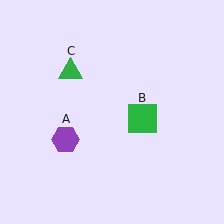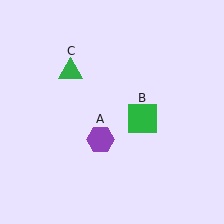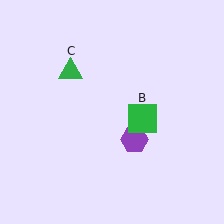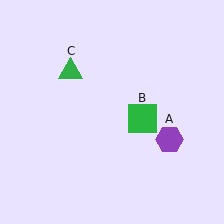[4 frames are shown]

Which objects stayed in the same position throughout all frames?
Green square (object B) and green triangle (object C) remained stationary.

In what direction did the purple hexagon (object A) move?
The purple hexagon (object A) moved right.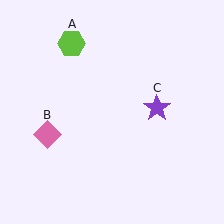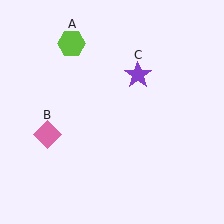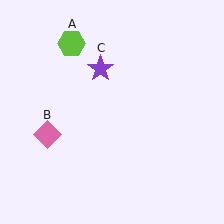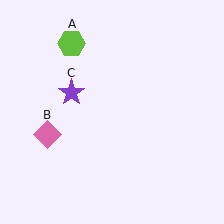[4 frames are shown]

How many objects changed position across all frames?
1 object changed position: purple star (object C).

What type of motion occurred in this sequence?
The purple star (object C) rotated counterclockwise around the center of the scene.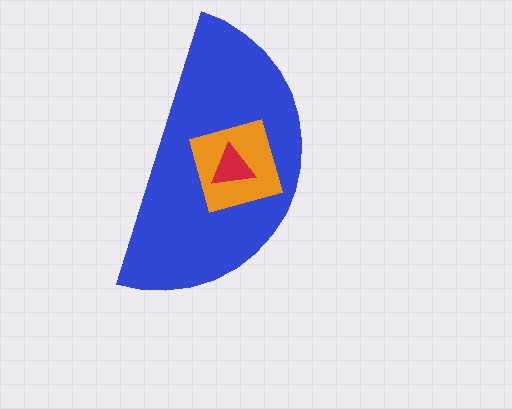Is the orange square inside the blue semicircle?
Yes.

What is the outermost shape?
The blue semicircle.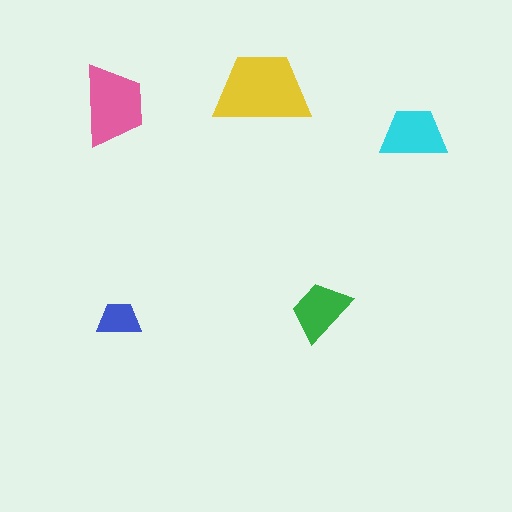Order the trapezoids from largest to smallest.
the yellow one, the pink one, the cyan one, the green one, the blue one.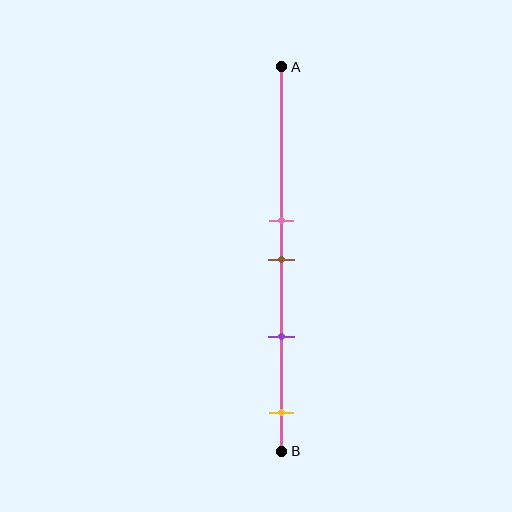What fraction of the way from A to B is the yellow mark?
The yellow mark is approximately 90% (0.9) of the way from A to B.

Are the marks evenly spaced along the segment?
No, the marks are not evenly spaced.